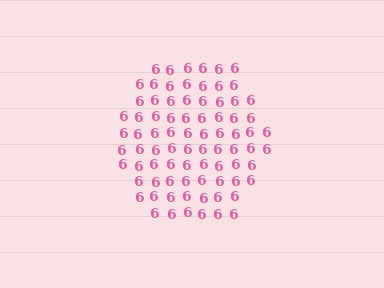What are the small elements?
The small elements are digit 6's.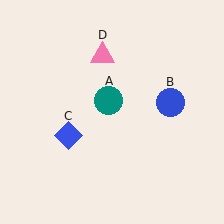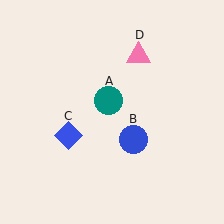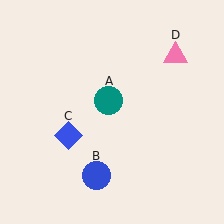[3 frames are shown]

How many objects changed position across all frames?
2 objects changed position: blue circle (object B), pink triangle (object D).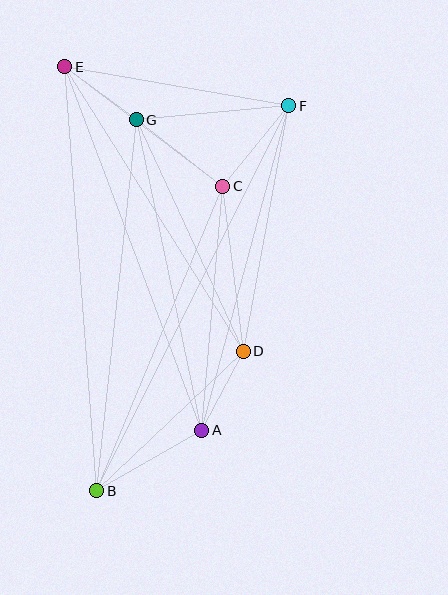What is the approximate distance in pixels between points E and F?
The distance between E and F is approximately 228 pixels.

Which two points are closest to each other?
Points E and G are closest to each other.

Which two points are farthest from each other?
Points B and F are farthest from each other.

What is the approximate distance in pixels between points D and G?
The distance between D and G is approximately 255 pixels.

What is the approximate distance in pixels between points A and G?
The distance between A and G is approximately 317 pixels.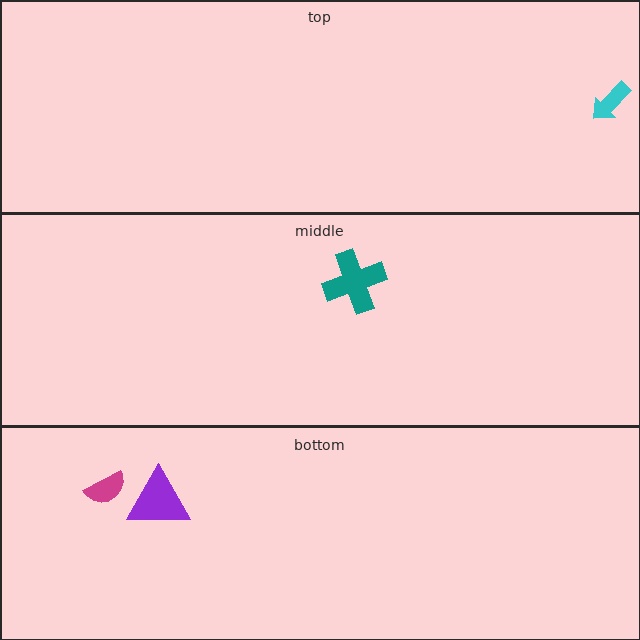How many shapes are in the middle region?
1.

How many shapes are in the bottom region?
2.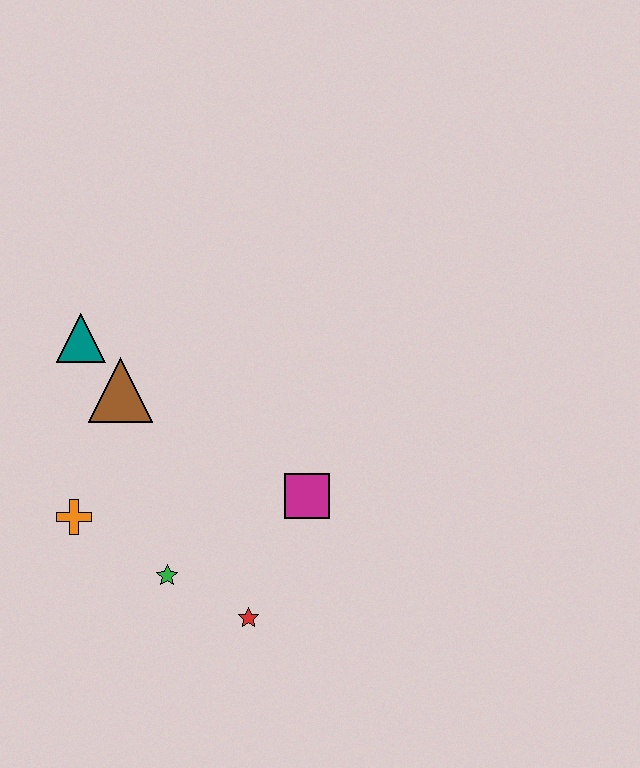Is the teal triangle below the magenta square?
No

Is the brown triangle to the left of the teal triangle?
No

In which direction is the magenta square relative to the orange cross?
The magenta square is to the right of the orange cross.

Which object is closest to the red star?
The green star is closest to the red star.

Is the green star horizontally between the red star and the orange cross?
Yes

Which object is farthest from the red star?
The teal triangle is farthest from the red star.